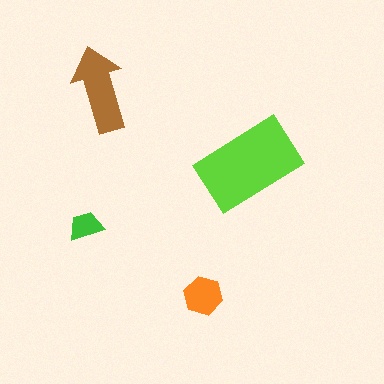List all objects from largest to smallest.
The lime rectangle, the brown arrow, the orange hexagon, the green trapezoid.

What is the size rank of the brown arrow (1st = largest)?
2nd.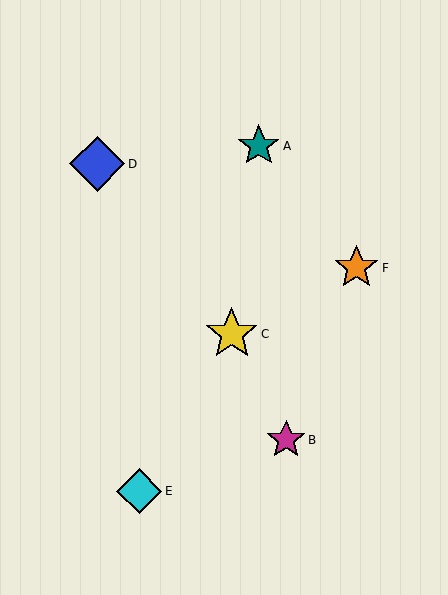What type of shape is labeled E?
Shape E is a cyan diamond.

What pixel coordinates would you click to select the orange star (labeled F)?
Click at (356, 268) to select the orange star F.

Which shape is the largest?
The blue diamond (labeled D) is the largest.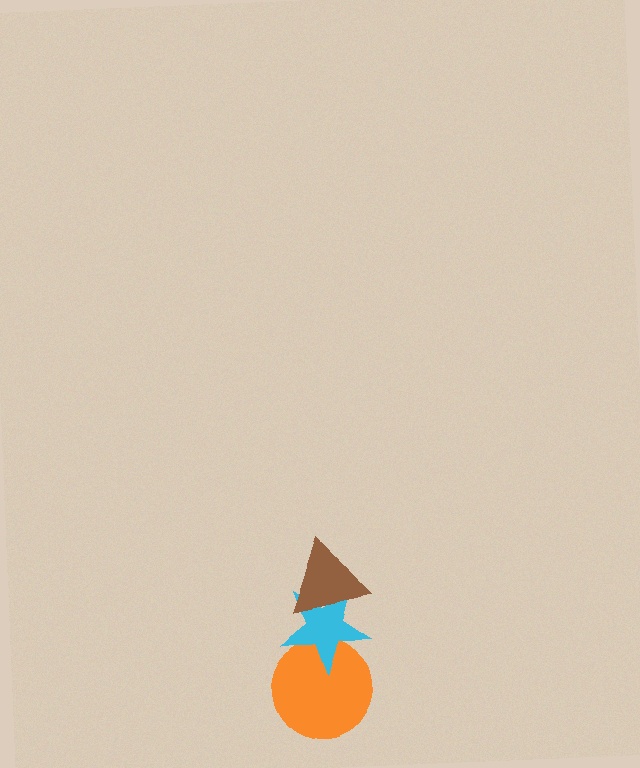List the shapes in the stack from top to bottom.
From top to bottom: the brown triangle, the cyan star, the orange circle.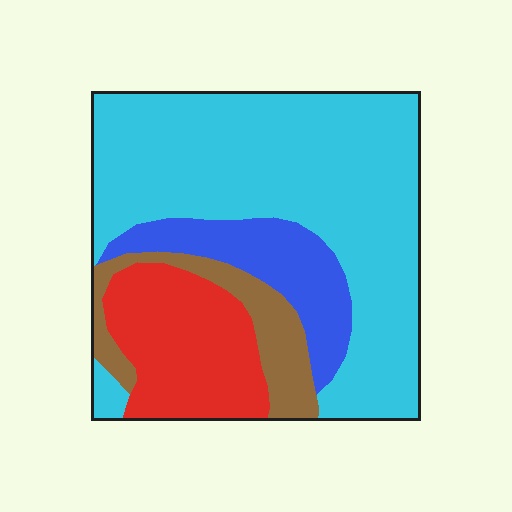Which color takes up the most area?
Cyan, at roughly 55%.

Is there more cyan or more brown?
Cyan.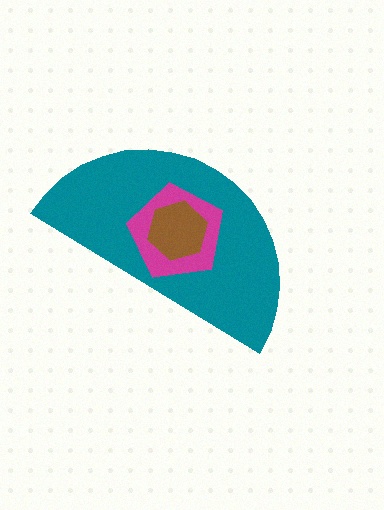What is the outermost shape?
The teal semicircle.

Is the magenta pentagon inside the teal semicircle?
Yes.